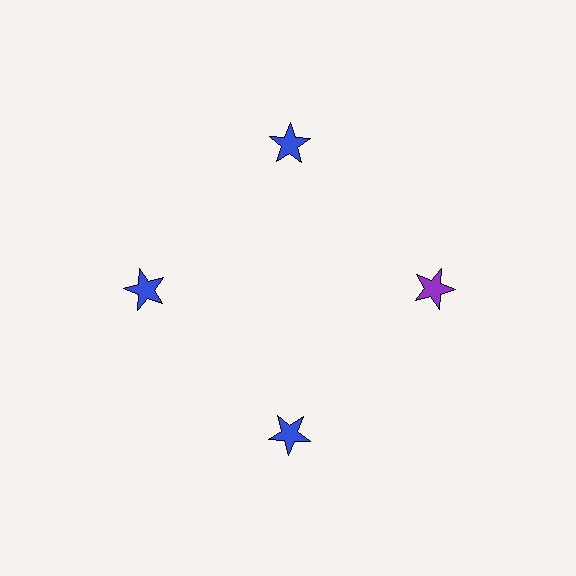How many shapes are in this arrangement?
There are 4 shapes arranged in a ring pattern.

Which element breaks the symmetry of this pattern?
The purple star at roughly the 3 o'clock position breaks the symmetry. All other shapes are blue stars.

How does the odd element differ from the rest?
It has a different color: purple instead of blue.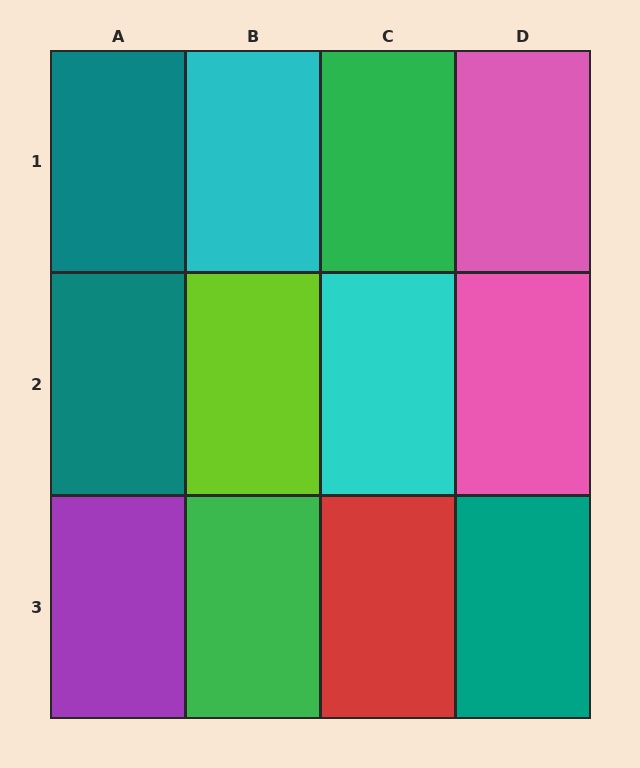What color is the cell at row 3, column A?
Purple.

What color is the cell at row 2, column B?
Lime.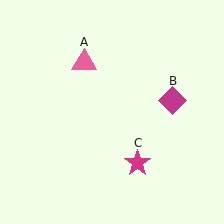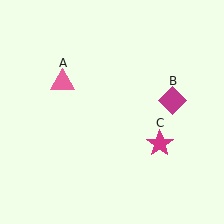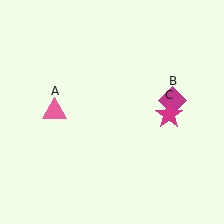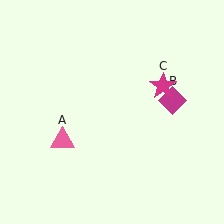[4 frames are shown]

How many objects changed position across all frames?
2 objects changed position: pink triangle (object A), magenta star (object C).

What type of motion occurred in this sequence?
The pink triangle (object A), magenta star (object C) rotated counterclockwise around the center of the scene.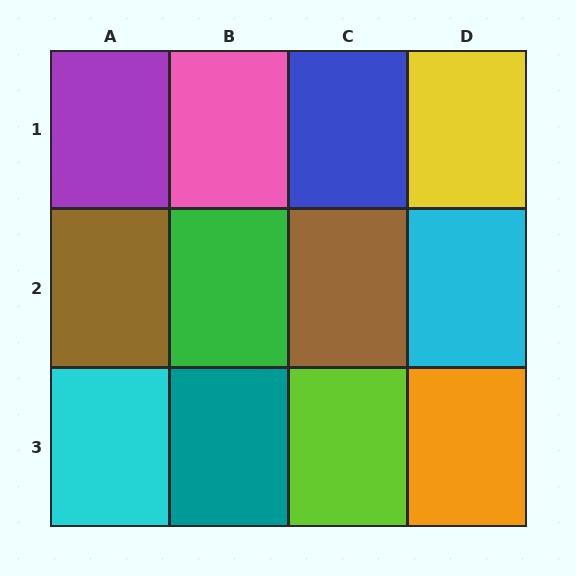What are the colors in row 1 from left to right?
Purple, pink, blue, yellow.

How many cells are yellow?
1 cell is yellow.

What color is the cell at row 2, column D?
Cyan.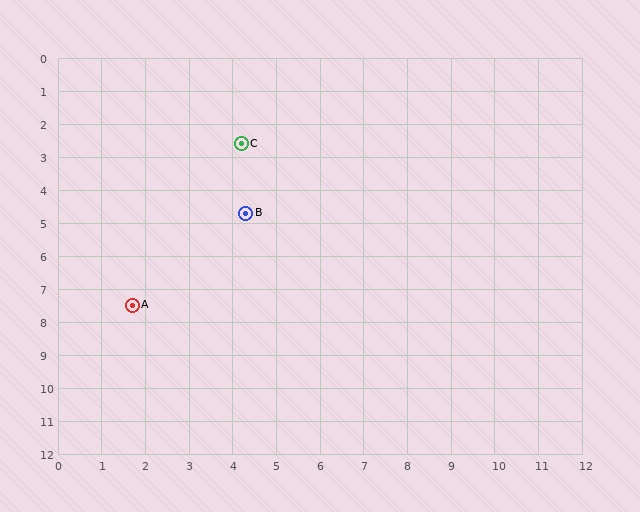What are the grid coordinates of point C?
Point C is at approximately (4.2, 2.6).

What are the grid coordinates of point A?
Point A is at approximately (1.7, 7.5).